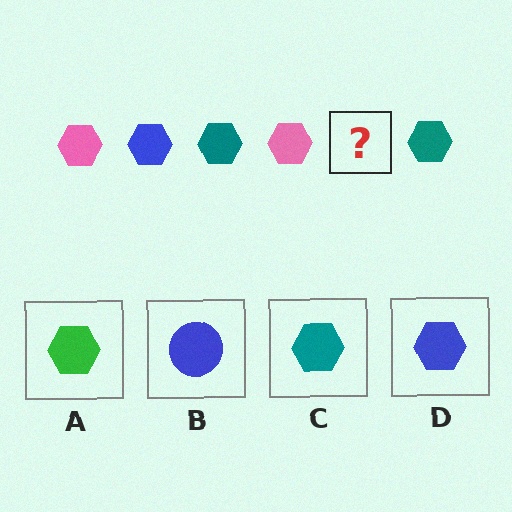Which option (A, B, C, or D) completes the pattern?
D.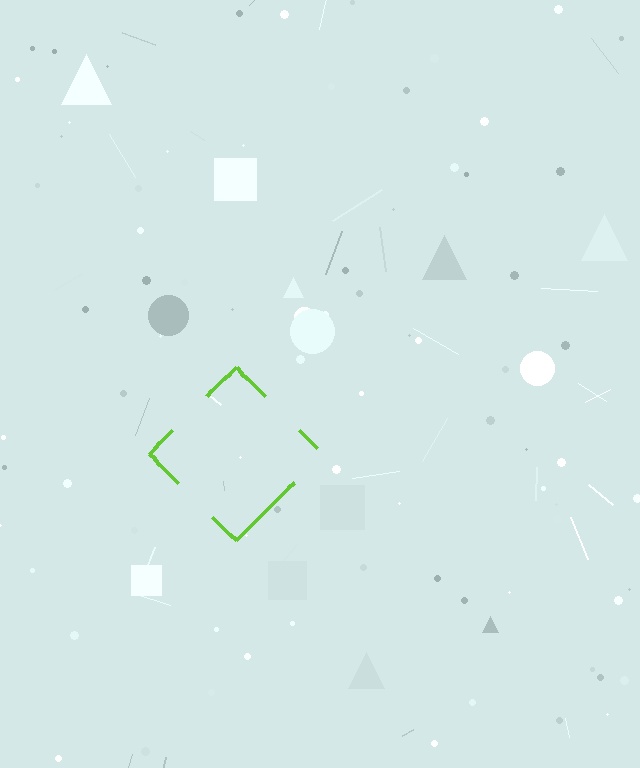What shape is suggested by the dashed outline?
The dashed outline suggests a diamond.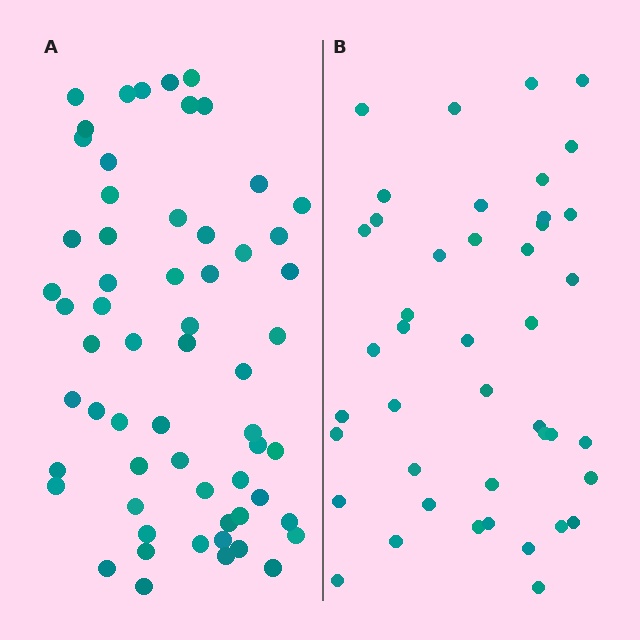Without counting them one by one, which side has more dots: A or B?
Region A (the left region) has more dots.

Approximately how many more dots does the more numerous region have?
Region A has approximately 15 more dots than region B.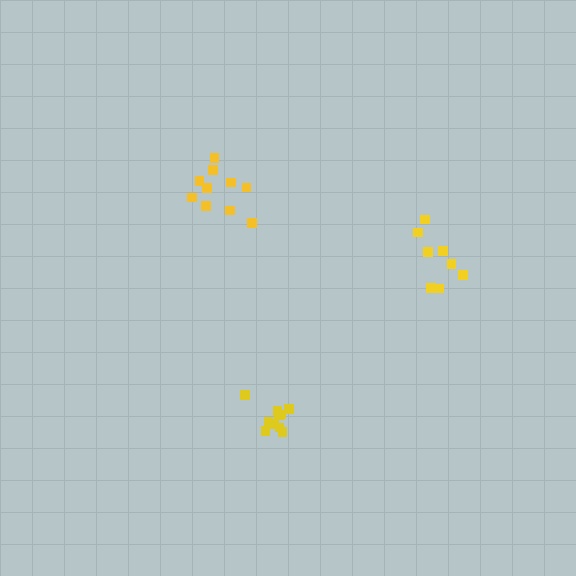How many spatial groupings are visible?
There are 3 spatial groupings.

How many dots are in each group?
Group 1: 10 dots, Group 2: 8 dots, Group 3: 10 dots (28 total).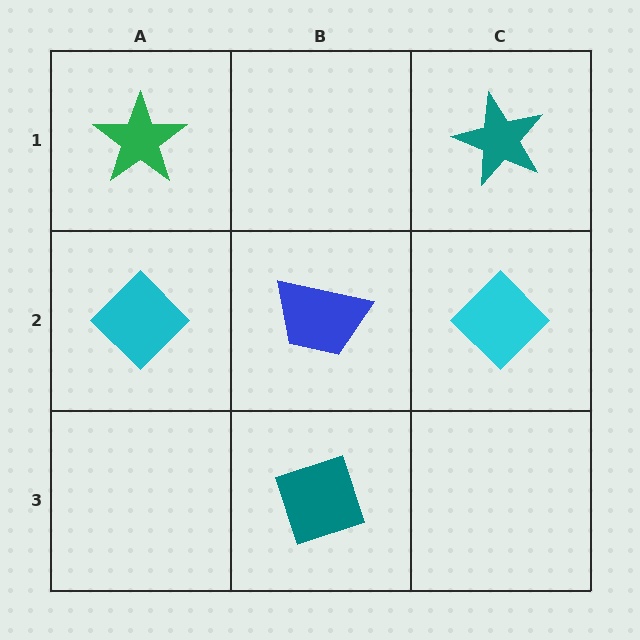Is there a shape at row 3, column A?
No, that cell is empty.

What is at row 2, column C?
A cyan diamond.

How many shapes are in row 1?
2 shapes.